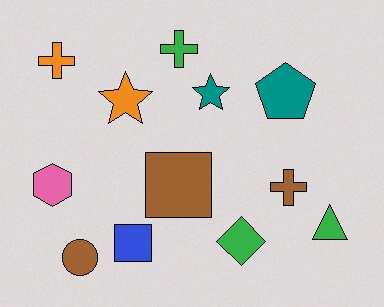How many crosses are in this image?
There are 3 crosses.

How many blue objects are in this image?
There is 1 blue object.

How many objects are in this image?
There are 12 objects.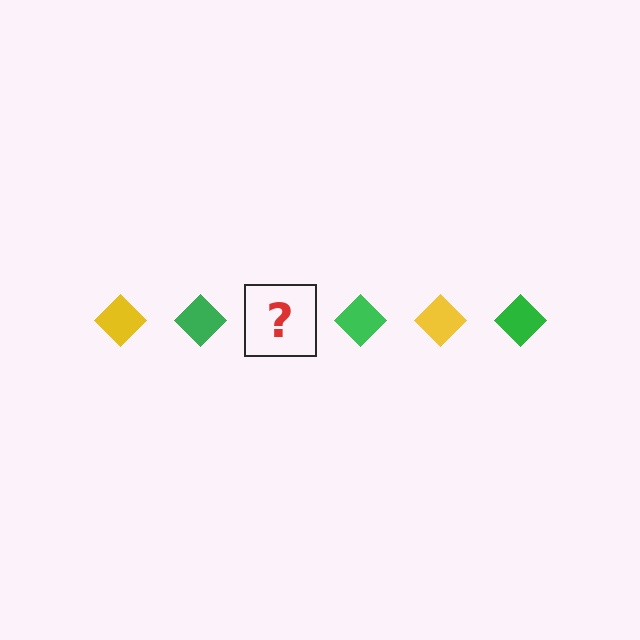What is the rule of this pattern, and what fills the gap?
The rule is that the pattern cycles through yellow, green diamonds. The gap should be filled with a yellow diamond.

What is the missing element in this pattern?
The missing element is a yellow diamond.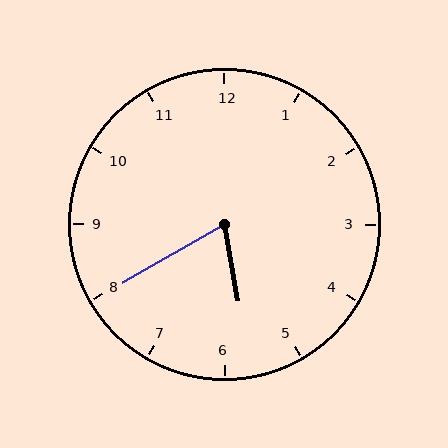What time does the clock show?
5:40.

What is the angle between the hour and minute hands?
Approximately 70 degrees.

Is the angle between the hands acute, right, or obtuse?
It is acute.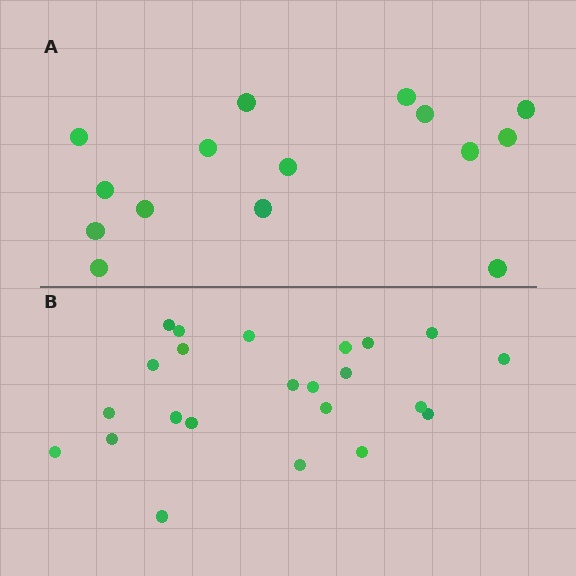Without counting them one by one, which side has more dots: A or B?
Region B (the bottom region) has more dots.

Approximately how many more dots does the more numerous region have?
Region B has roughly 8 or so more dots than region A.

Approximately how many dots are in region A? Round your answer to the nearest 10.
About 20 dots. (The exact count is 15, which rounds to 20.)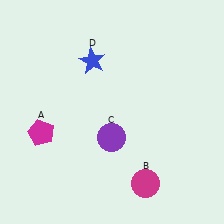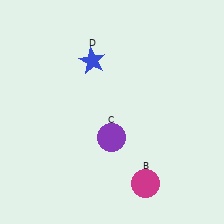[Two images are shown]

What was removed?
The magenta pentagon (A) was removed in Image 2.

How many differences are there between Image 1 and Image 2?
There is 1 difference between the two images.